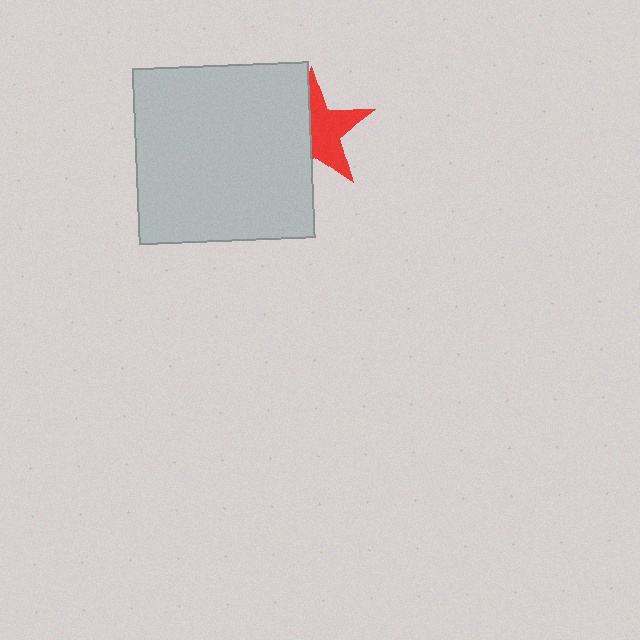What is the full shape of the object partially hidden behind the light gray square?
The partially hidden object is a red star.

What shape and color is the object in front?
The object in front is a light gray square.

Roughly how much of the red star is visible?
About half of it is visible (roughly 54%).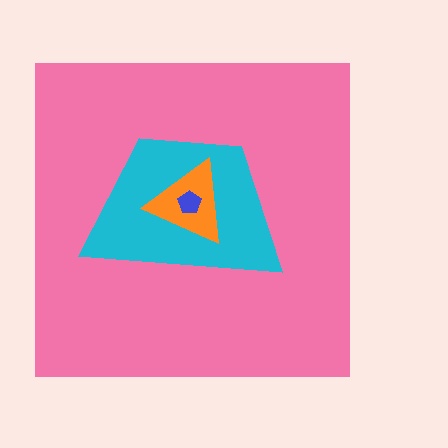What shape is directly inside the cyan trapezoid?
The orange triangle.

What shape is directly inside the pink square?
The cyan trapezoid.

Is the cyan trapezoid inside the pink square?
Yes.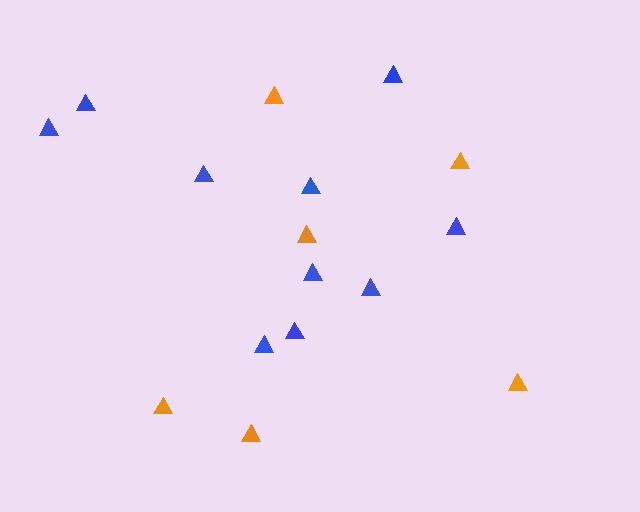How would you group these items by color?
There are 2 groups: one group of blue triangles (10) and one group of orange triangles (6).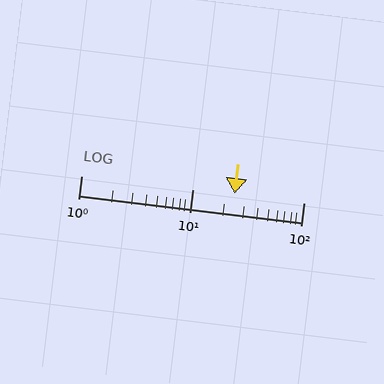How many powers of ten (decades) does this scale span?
The scale spans 2 decades, from 1 to 100.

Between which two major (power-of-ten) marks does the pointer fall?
The pointer is between 10 and 100.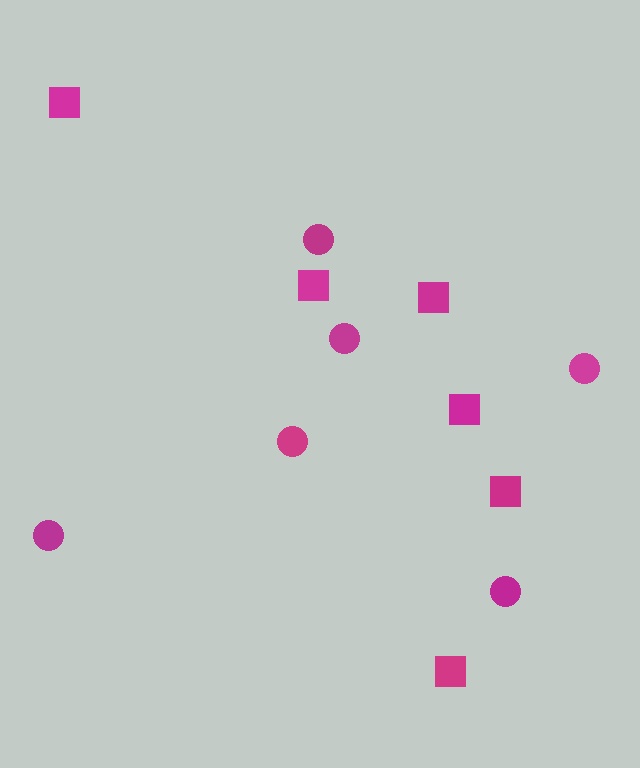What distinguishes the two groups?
There are 2 groups: one group of circles (6) and one group of squares (6).